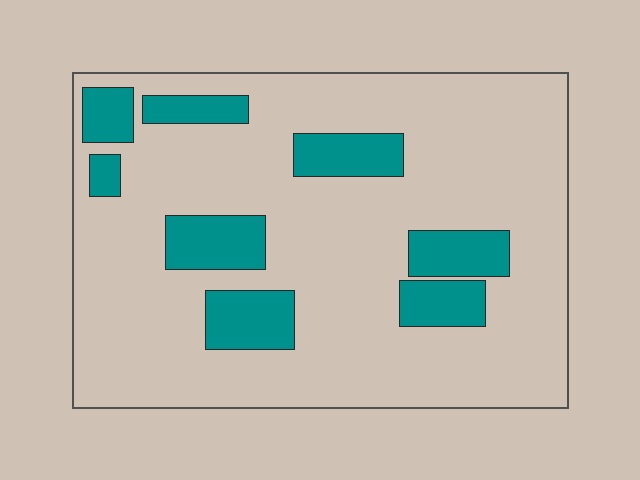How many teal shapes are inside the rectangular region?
8.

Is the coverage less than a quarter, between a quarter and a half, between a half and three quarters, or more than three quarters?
Less than a quarter.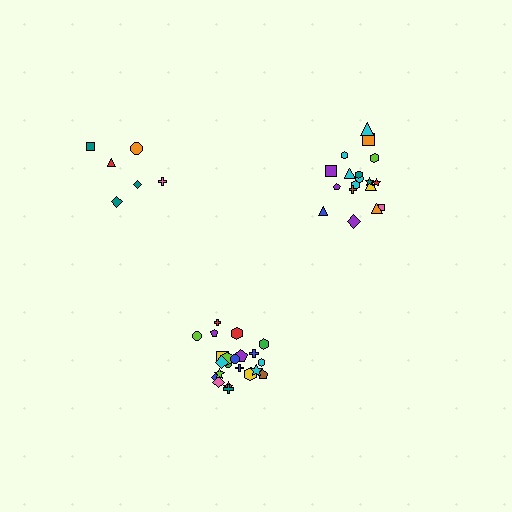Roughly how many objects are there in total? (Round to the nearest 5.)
Roughly 45 objects in total.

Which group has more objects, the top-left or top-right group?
The top-right group.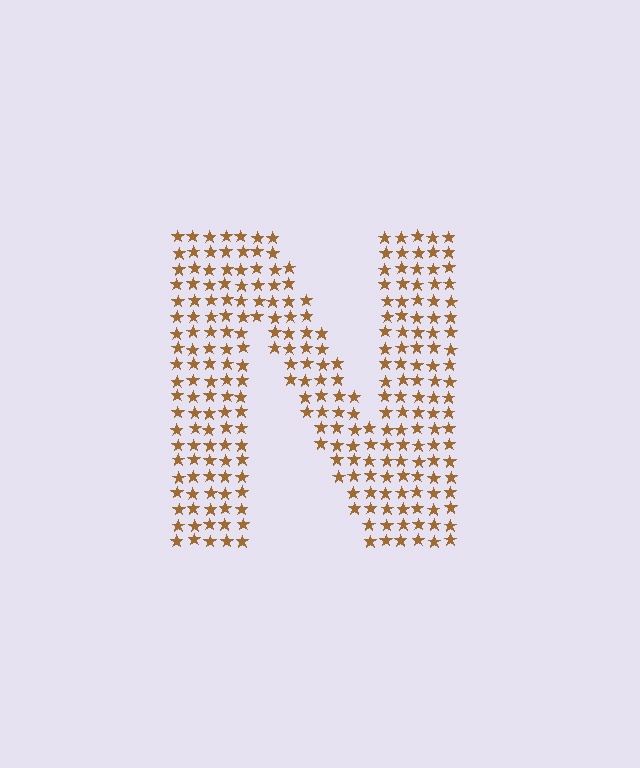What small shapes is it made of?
It is made of small stars.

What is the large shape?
The large shape is the letter N.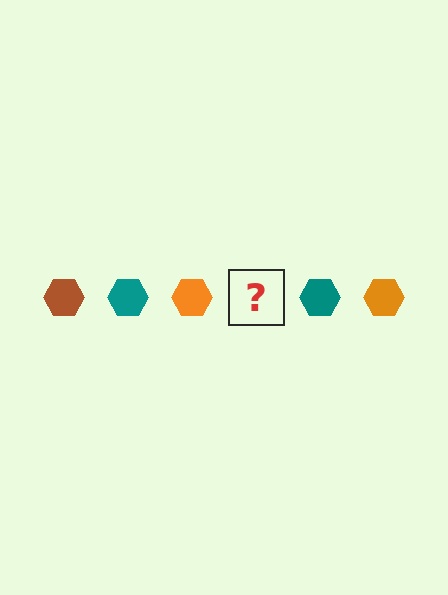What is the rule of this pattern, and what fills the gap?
The rule is that the pattern cycles through brown, teal, orange hexagons. The gap should be filled with a brown hexagon.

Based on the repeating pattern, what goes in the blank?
The blank should be a brown hexagon.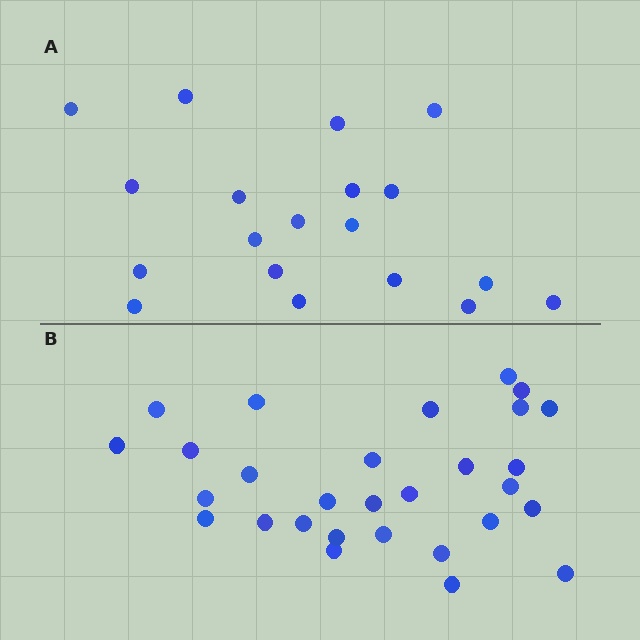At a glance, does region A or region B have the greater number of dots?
Region B (the bottom region) has more dots.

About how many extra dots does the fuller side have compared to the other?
Region B has roughly 10 or so more dots than region A.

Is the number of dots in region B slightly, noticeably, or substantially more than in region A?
Region B has substantially more. The ratio is roughly 1.5 to 1.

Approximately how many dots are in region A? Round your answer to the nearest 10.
About 20 dots. (The exact count is 19, which rounds to 20.)